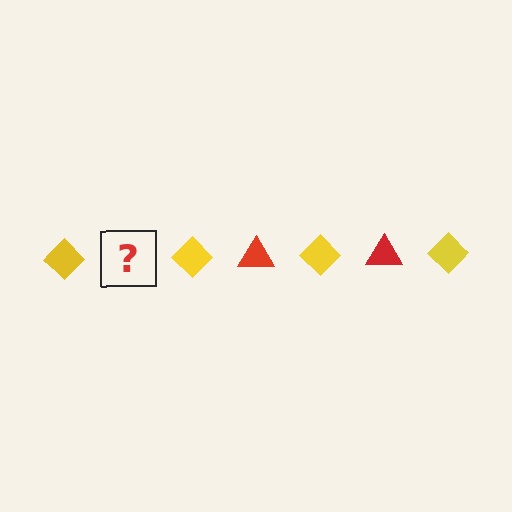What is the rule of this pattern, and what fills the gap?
The rule is that the pattern alternates between yellow diamond and red triangle. The gap should be filled with a red triangle.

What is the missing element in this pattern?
The missing element is a red triangle.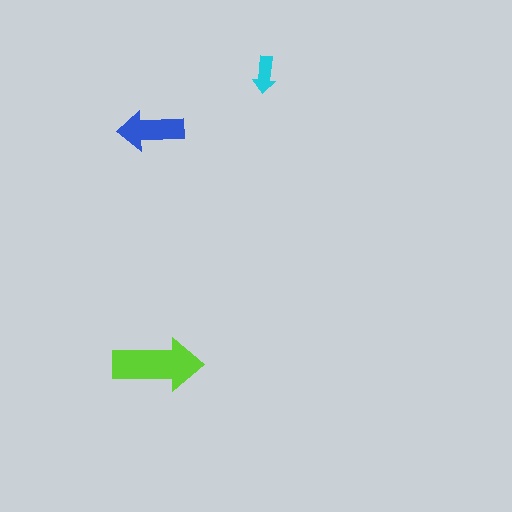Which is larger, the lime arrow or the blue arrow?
The lime one.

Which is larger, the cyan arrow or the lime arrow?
The lime one.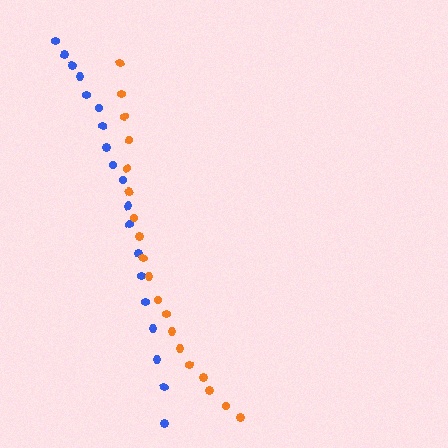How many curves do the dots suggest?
There are 2 distinct paths.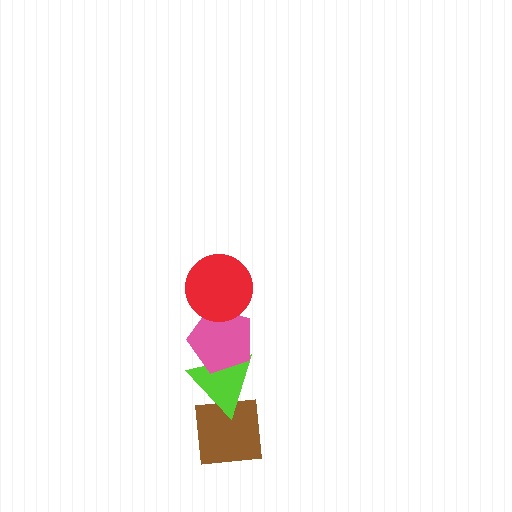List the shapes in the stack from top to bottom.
From top to bottom: the red circle, the pink pentagon, the lime triangle, the brown square.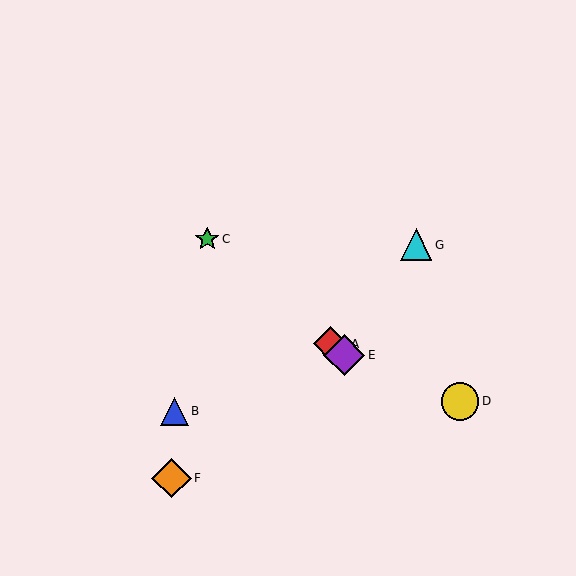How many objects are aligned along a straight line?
3 objects (A, C, E) are aligned along a straight line.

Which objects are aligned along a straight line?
Objects A, C, E are aligned along a straight line.